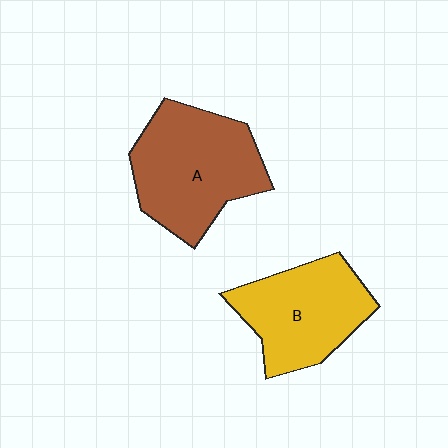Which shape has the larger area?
Shape A (brown).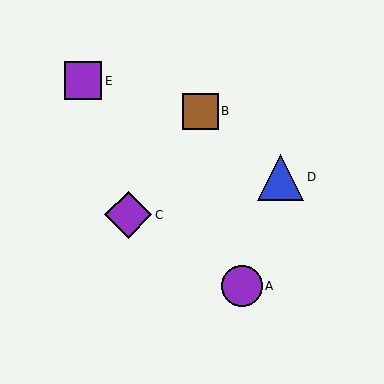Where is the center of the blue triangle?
The center of the blue triangle is at (281, 177).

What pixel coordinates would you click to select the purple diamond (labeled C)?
Click at (128, 215) to select the purple diamond C.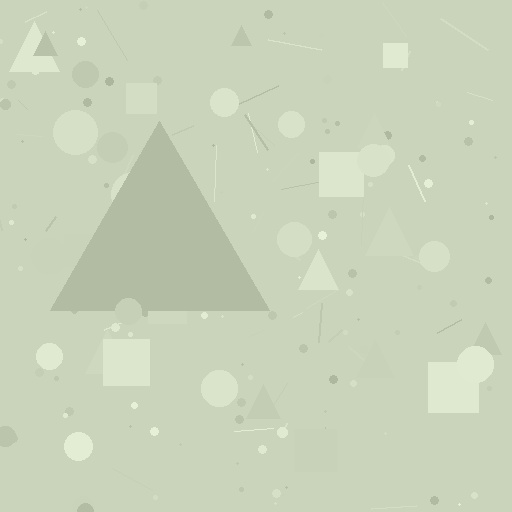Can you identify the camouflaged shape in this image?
The camouflaged shape is a triangle.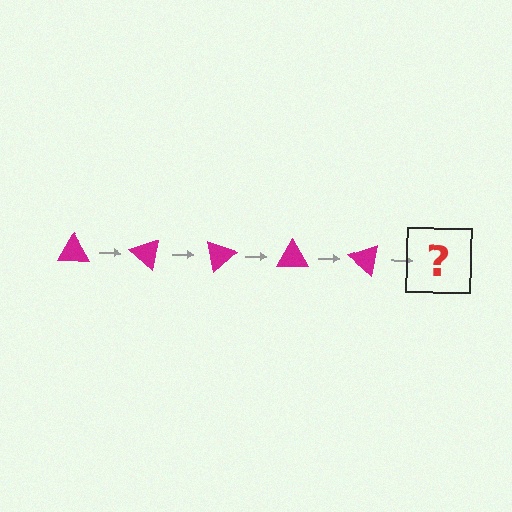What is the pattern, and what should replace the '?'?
The pattern is that the triangle rotates 40 degrees each step. The '?' should be a magenta triangle rotated 200 degrees.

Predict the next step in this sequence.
The next step is a magenta triangle rotated 200 degrees.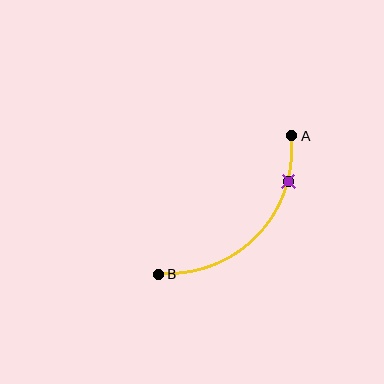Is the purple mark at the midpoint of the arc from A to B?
No. The purple mark lies on the arc but is closer to endpoint A. The arc midpoint would be at the point on the curve equidistant along the arc from both A and B.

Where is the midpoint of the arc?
The arc midpoint is the point on the curve farthest from the straight line joining A and B. It sits below and to the right of that line.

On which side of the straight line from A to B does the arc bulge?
The arc bulges below and to the right of the straight line connecting A and B.